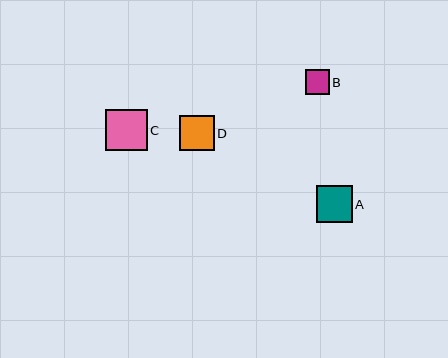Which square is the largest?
Square C is the largest with a size of approximately 41 pixels.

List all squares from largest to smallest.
From largest to smallest: C, A, D, B.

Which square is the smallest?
Square B is the smallest with a size of approximately 24 pixels.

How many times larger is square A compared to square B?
Square A is approximately 1.5 times the size of square B.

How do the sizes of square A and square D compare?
Square A and square D are approximately the same size.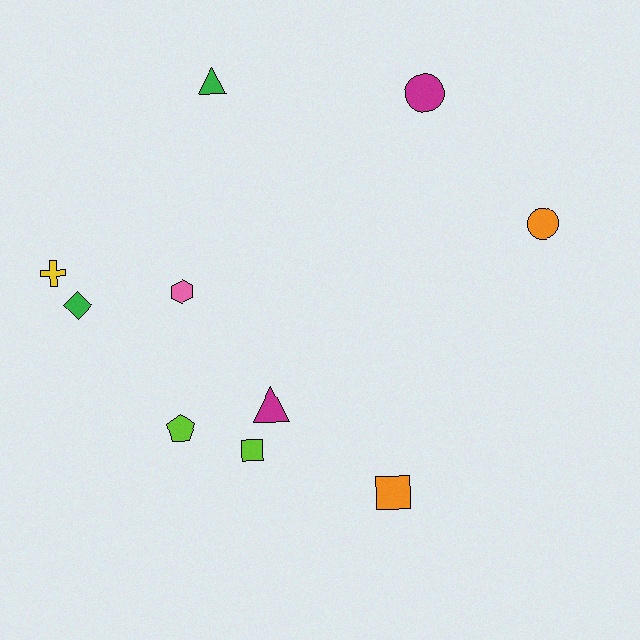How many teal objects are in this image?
There are no teal objects.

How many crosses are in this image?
There is 1 cross.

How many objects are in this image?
There are 10 objects.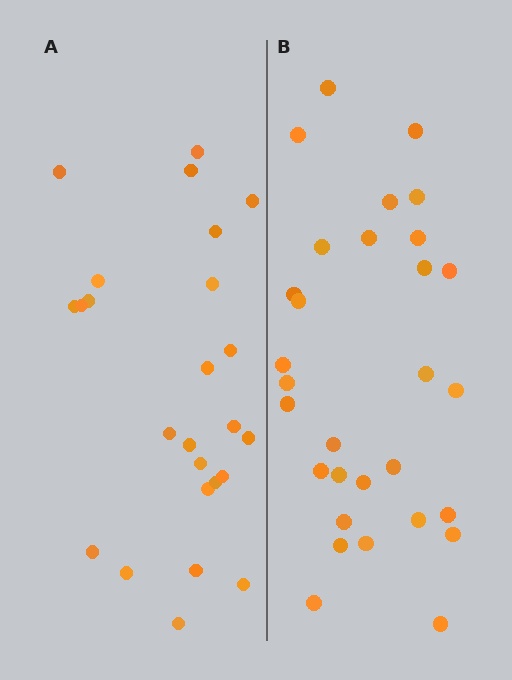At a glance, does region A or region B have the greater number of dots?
Region B (the right region) has more dots.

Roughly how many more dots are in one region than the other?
Region B has about 5 more dots than region A.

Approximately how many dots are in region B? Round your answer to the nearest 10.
About 30 dots.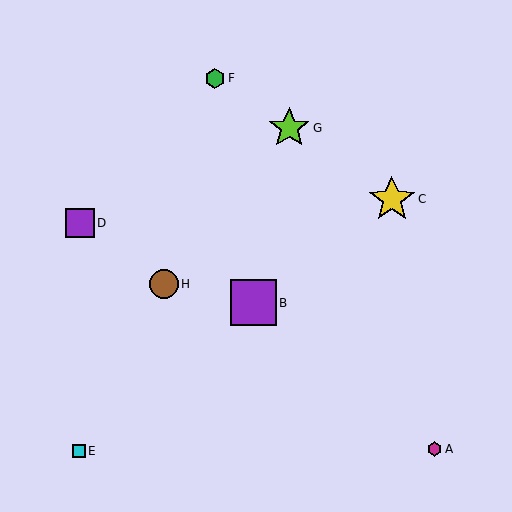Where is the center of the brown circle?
The center of the brown circle is at (164, 284).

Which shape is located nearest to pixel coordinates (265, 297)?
The purple square (labeled B) at (253, 303) is nearest to that location.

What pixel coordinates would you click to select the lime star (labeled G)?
Click at (289, 128) to select the lime star G.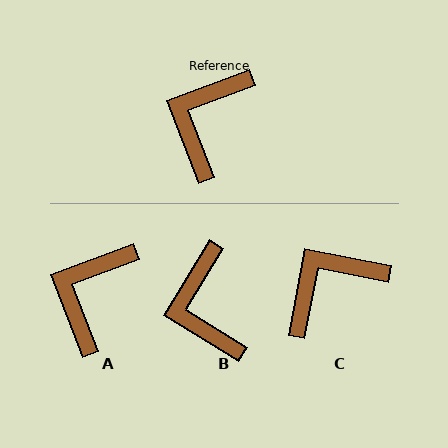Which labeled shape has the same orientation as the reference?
A.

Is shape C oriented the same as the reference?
No, it is off by about 32 degrees.